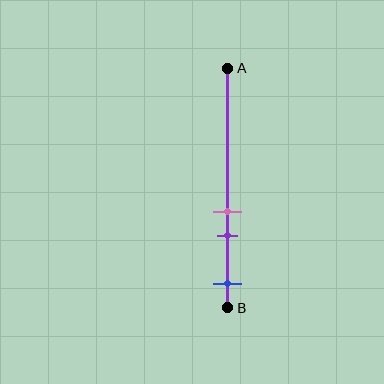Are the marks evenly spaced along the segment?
No, the marks are not evenly spaced.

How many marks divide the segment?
There are 3 marks dividing the segment.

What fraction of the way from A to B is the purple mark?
The purple mark is approximately 70% (0.7) of the way from A to B.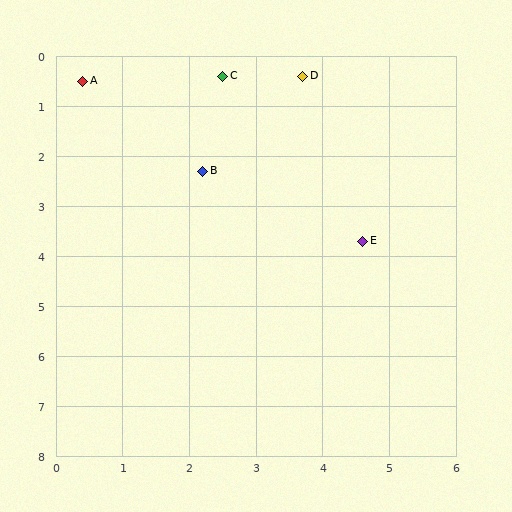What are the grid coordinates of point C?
Point C is at approximately (2.5, 0.4).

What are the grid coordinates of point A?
Point A is at approximately (0.4, 0.5).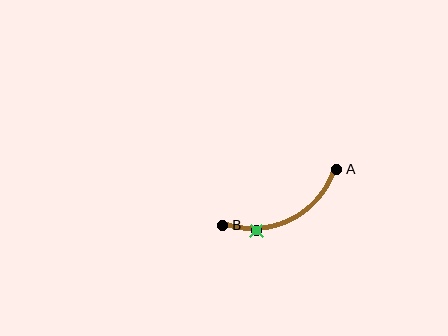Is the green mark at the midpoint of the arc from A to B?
No. The green mark lies on the arc but is closer to endpoint B. The arc midpoint would be at the point on the curve equidistant along the arc from both A and B.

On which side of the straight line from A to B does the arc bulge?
The arc bulges below the straight line connecting A and B.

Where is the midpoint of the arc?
The arc midpoint is the point on the curve farthest from the straight line joining A and B. It sits below that line.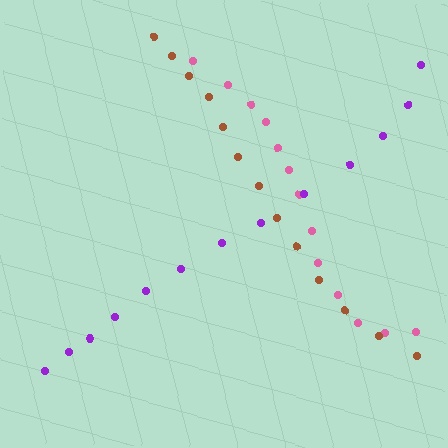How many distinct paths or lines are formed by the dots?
There are 3 distinct paths.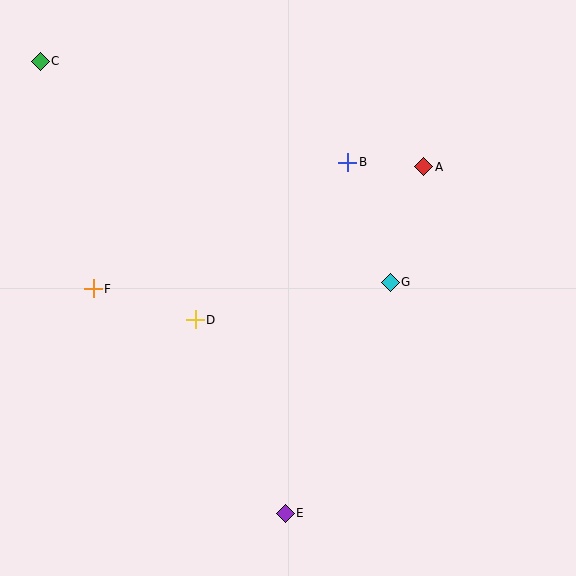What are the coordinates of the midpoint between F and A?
The midpoint between F and A is at (259, 228).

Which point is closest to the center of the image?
Point D at (195, 320) is closest to the center.